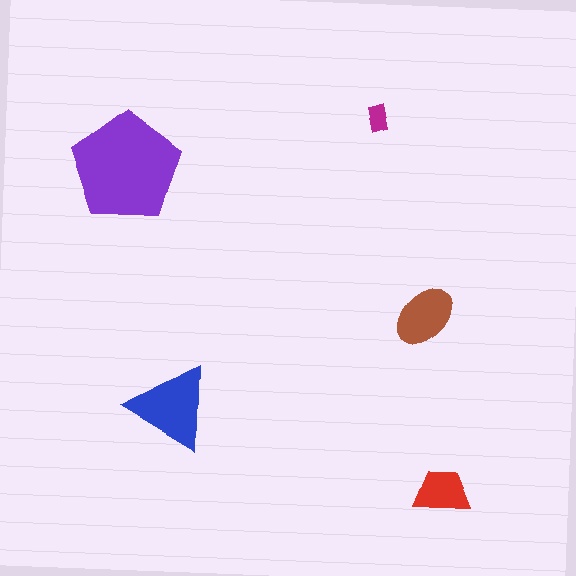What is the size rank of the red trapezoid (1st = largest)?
4th.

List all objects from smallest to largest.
The magenta rectangle, the red trapezoid, the brown ellipse, the blue triangle, the purple pentagon.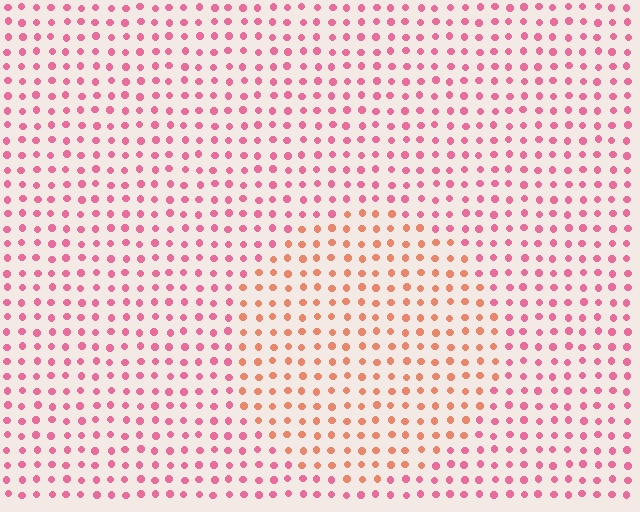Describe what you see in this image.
The image is filled with small pink elements in a uniform arrangement. A circle-shaped region is visible where the elements are tinted to a slightly different hue, forming a subtle color boundary.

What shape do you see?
I see a circle.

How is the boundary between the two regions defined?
The boundary is defined purely by a slight shift in hue (about 36 degrees). Spacing, size, and orientation are identical on both sides.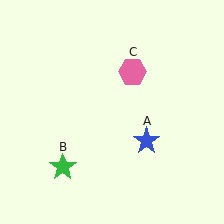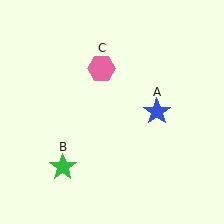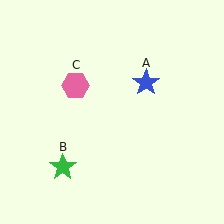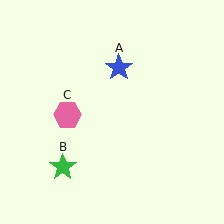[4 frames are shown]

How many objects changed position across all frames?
2 objects changed position: blue star (object A), pink hexagon (object C).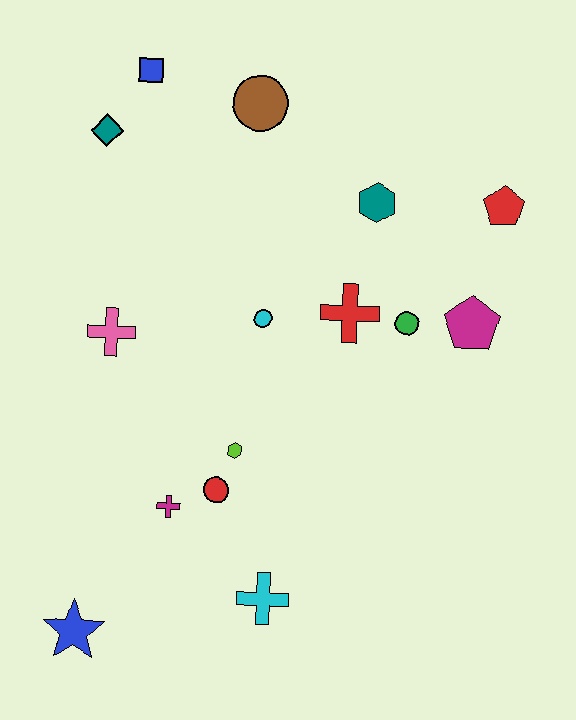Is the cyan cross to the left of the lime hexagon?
No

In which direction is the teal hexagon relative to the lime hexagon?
The teal hexagon is above the lime hexagon.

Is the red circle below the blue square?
Yes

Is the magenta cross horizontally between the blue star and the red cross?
Yes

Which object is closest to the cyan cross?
The red circle is closest to the cyan cross.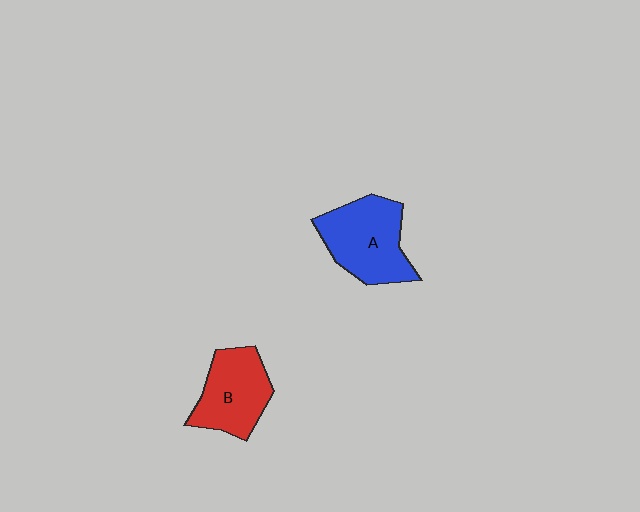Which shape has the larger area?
Shape A (blue).